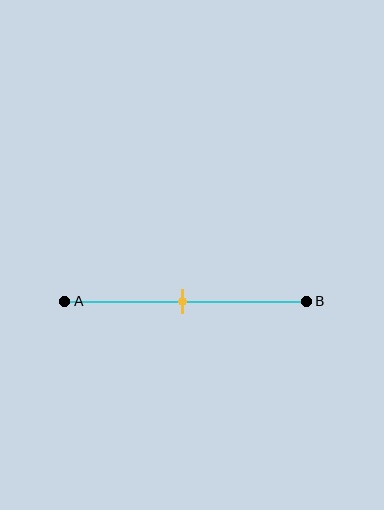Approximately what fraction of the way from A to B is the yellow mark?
The yellow mark is approximately 50% of the way from A to B.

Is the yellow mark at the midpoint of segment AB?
Yes, the mark is approximately at the midpoint.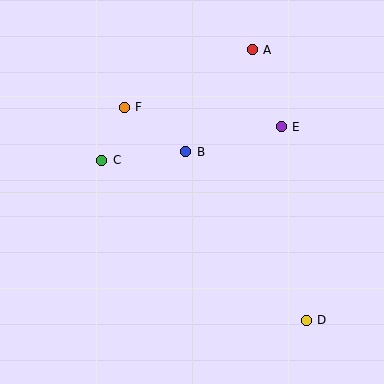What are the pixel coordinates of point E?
Point E is at (281, 127).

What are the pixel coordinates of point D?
Point D is at (306, 320).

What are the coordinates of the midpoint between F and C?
The midpoint between F and C is at (113, 134).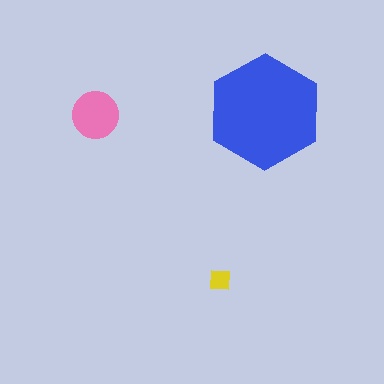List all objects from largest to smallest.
The blue hexagon, the pink circle, the yellow square.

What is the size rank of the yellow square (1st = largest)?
3rd.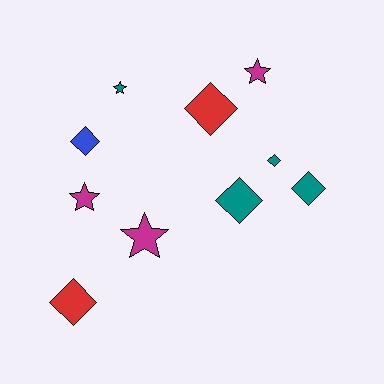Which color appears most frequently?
Teal, with 4 objects.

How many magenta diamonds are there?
There are no magenta diamonds.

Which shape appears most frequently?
Diamond, with 6 objects.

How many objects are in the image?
There are 10 objects.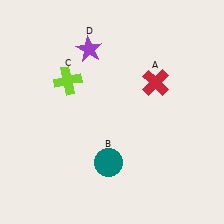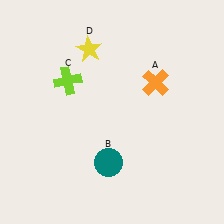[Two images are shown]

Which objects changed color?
A changed from red to orange. D changed from purple to yellow.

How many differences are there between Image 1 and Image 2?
There are 2 differences between the two images.